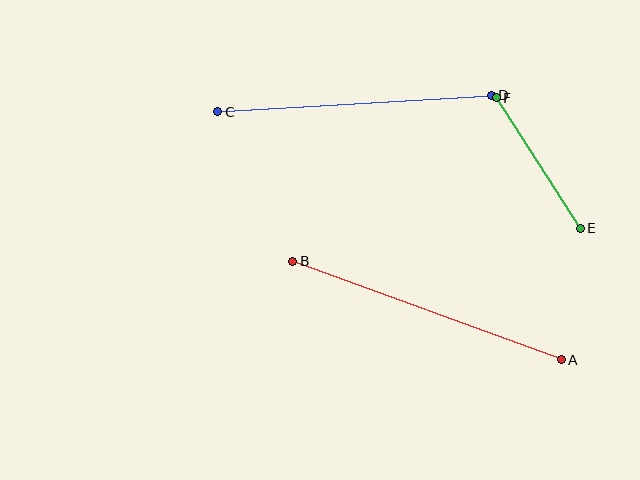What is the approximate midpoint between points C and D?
The midpoint is at approximately (355, 104) pixels.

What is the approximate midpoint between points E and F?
The midpoint is at approximately (538, 163) pixels.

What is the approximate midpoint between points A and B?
The midpoint is at approximately (427, 311) pixels.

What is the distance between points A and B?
The distance is approximately 286 pixels.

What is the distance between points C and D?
The distance is approximately 274 pixels.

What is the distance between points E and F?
The distance is approximately 155 pixels.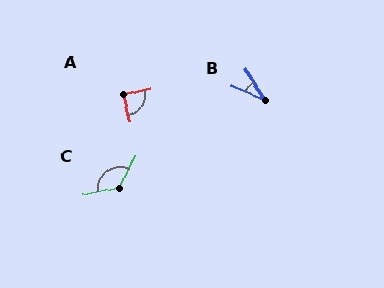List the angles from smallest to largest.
B (34°), A (88°), C (128°).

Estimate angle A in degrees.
Approximately 88 degrees.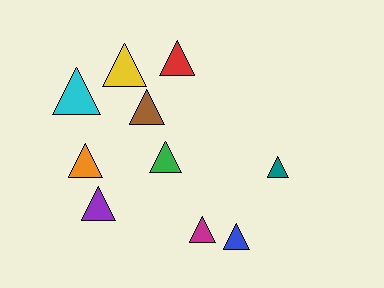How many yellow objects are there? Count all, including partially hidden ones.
There is 1 yellow object.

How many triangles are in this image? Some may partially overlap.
There are 10 triangles.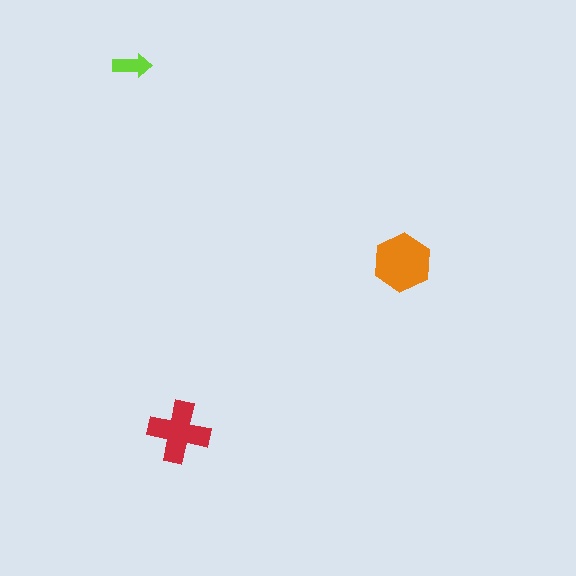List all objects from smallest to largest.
The lime arrow, the red cross, the orange hexagon.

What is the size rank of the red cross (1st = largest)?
2nd.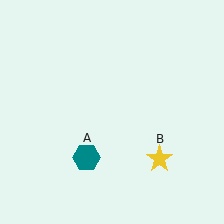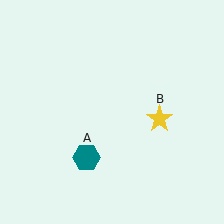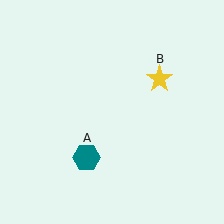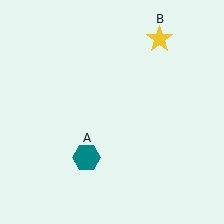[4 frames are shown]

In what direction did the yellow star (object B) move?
The yellow star (object B) moved up.